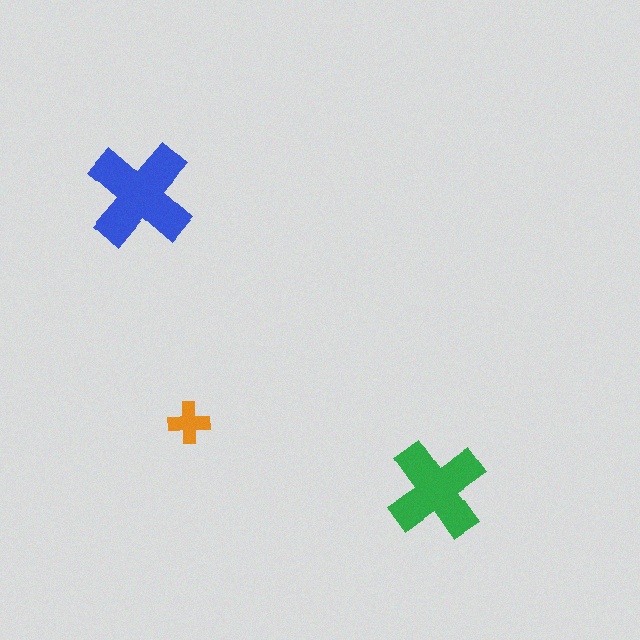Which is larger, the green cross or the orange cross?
The green one.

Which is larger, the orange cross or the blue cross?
The blue one.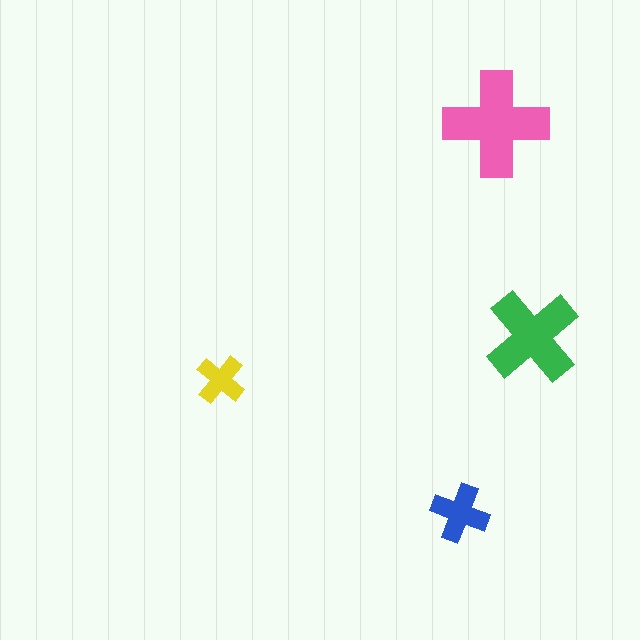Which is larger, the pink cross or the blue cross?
The pink one.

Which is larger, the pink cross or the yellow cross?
The pink one.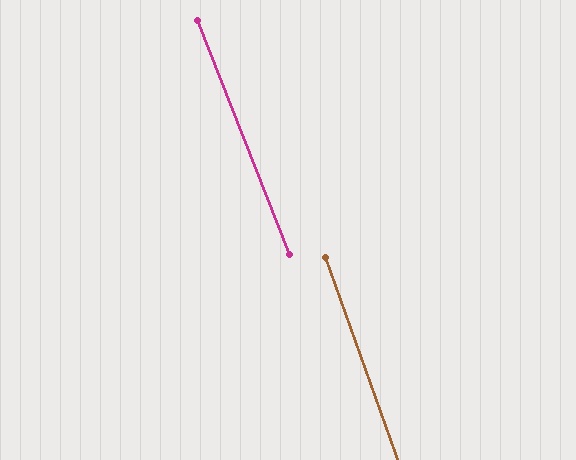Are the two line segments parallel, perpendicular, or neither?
Parallel — their directions differ by only 1.9°.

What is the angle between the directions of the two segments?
Approximately 2 degrees.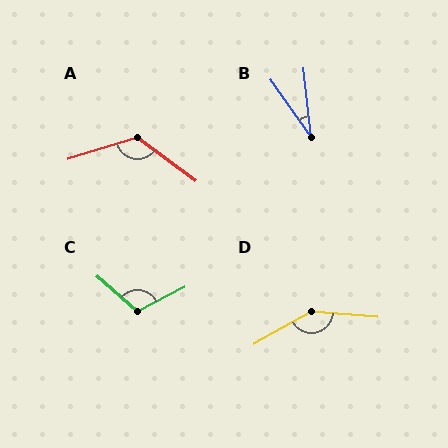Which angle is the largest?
D, at approximately 145 degrees.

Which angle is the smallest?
B, at approximately 29 degrees.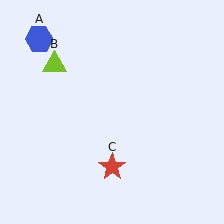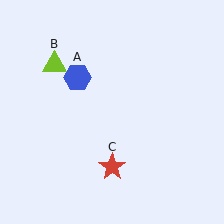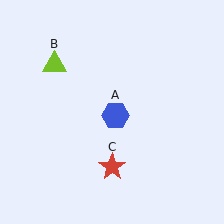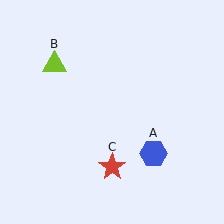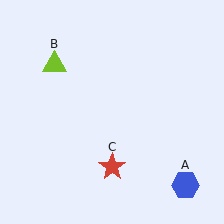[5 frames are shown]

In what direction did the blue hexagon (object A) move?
The blue hexagon (object A) moved down and to the right.